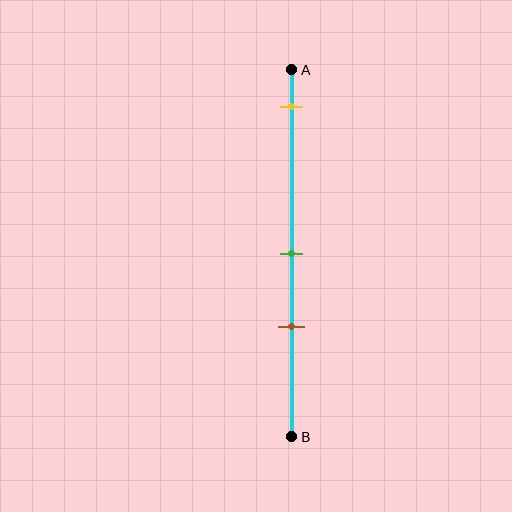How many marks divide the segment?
There are 3 marks dividing the segment.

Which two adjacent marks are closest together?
The green and brown marks are the closest adjacent pair.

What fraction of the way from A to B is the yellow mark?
The yellow mark is approximately 10% (0.1) of the way from A to B.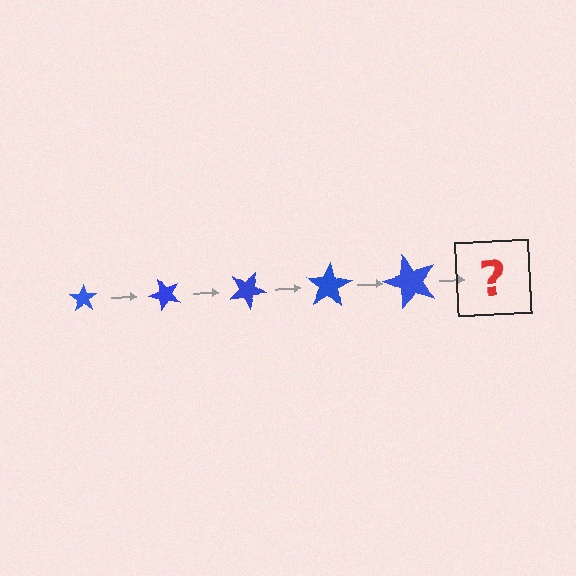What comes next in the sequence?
The next element should be a star, larger than the previous one and rotated 250 degrees from the start.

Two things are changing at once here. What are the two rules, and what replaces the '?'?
The two rules are that the star grows larger each step and it rotates 50 degrees each step. The '?' should be a star, larger than the previous one and rotated 250 degrees from the start.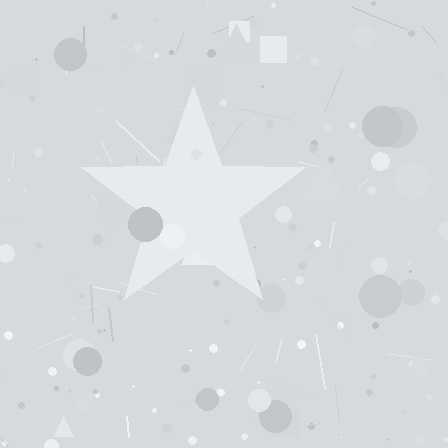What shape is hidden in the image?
A star is hidden in the image.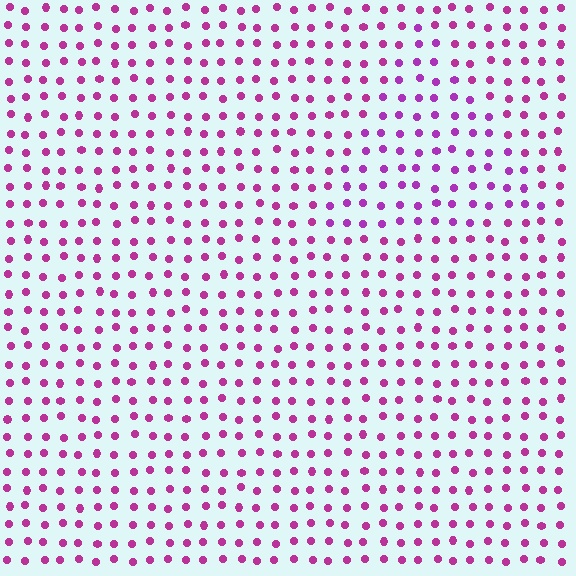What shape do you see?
I see a triangle.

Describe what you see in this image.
The image is filled with small magenta elements in a uniform arrangement. A triangle-shaped region is visible where the elements are tinted to a slightly different hue, forming a subtle color boundary.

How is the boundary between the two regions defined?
The boundary is defined purely by a slight shift in hue (about 21 degrees). Spacing, size, and orientation are identical on both sides.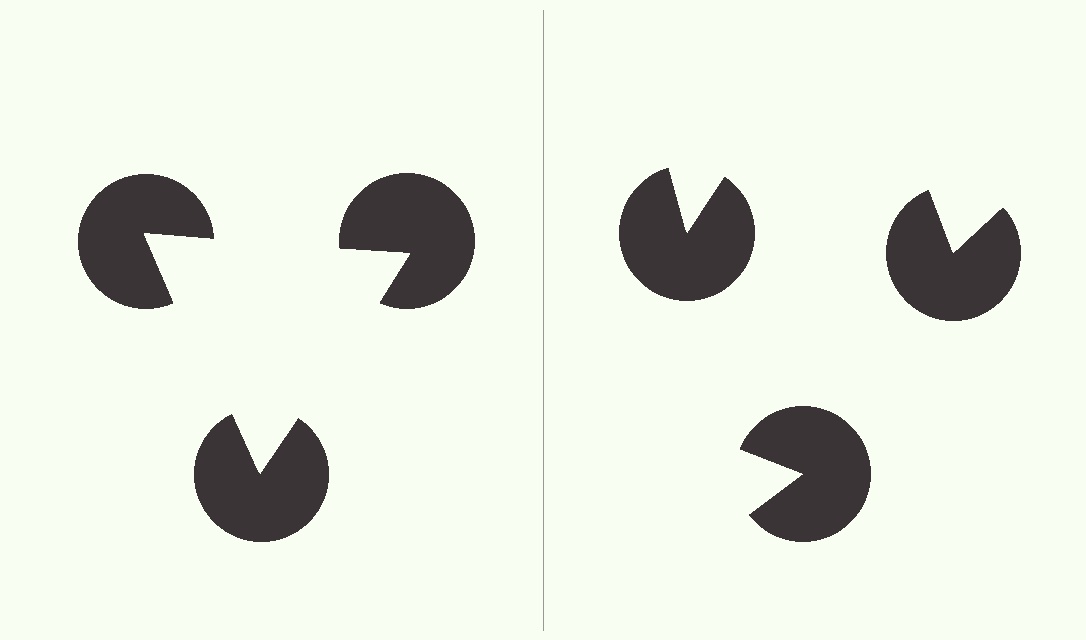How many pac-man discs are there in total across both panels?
6 — 3 on each side.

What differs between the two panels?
The pac-man discs are positioned identically on both sides; only the wedge orientations differ. On the left they align to a triangle; on the right they are misaligned.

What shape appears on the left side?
An illusory triangle.